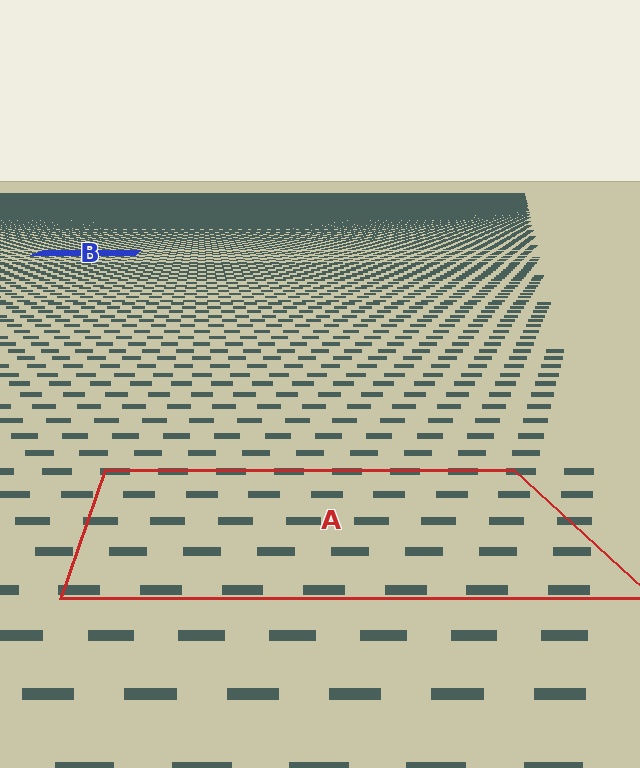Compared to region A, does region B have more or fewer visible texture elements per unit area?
Region B has more texture elements per unit area — they are packed more densely because it is farther away.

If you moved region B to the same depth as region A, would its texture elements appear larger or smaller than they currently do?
They would appear larger. At a closer depth, the same texture elements are projected at a bigger on-screen size.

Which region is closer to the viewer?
Region A is closer. The texture elements there are larger and more spread out.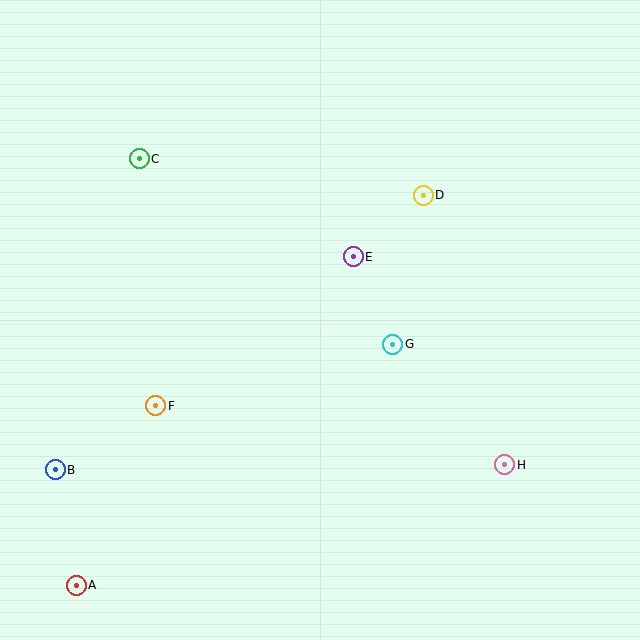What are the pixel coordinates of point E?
Point E is at (353, 257).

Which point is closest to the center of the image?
Point E at (353, 257) is closest to the center.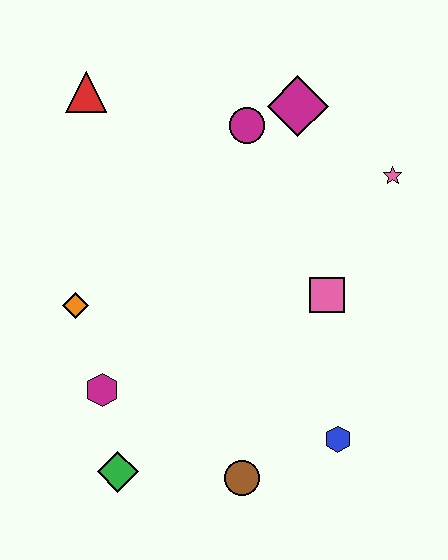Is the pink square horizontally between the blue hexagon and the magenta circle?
Yes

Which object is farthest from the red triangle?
The blue hexagon is farthest from the red triangle.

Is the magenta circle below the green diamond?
No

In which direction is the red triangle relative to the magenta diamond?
The red triangle is to the left of the magenta diamond.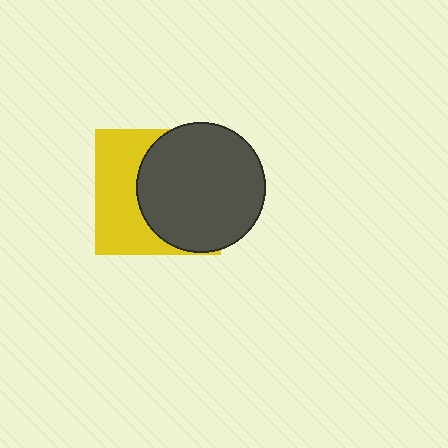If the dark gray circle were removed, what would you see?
You would see the complete yellow square.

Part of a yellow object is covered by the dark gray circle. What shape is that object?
It is a square.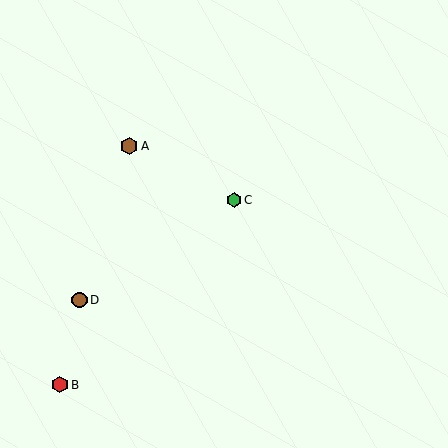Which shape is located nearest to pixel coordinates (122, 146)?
The brown hexagon (labeled A) at (129, 146) is nearest to that location.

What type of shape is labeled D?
Shape D is a brown circle.